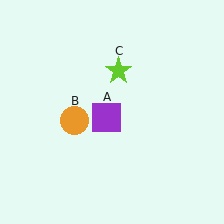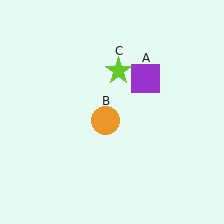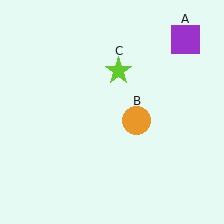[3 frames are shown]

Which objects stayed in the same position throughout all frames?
Lime star (object C) remained stationary.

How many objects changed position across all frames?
2 objects changed position: purple square (object A), orange circle (object B).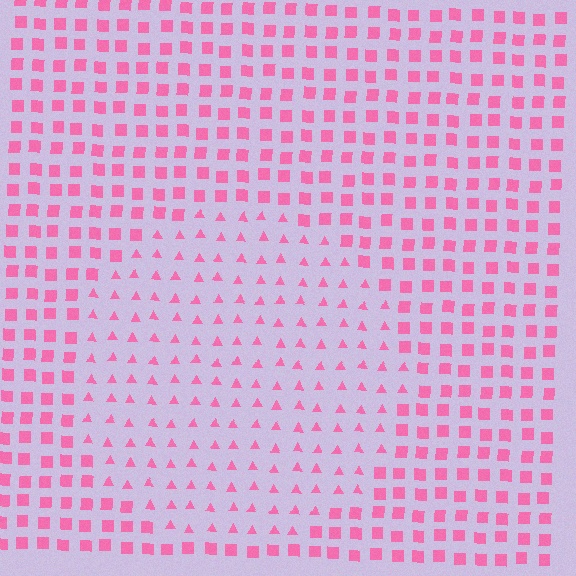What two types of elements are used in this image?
The image uses triangles inside the circle region and squares outside it.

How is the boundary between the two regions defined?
The boundary is defined by a change in element shape: triangles inside vs. squares outside. All elements share the same color and spacing.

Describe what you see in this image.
The image is filled with small pink elements arranged in a uniform grid. A circle-shaped region contains triangles, while the surrounding area contains squares. The boundary is defined purely by the change in element shape.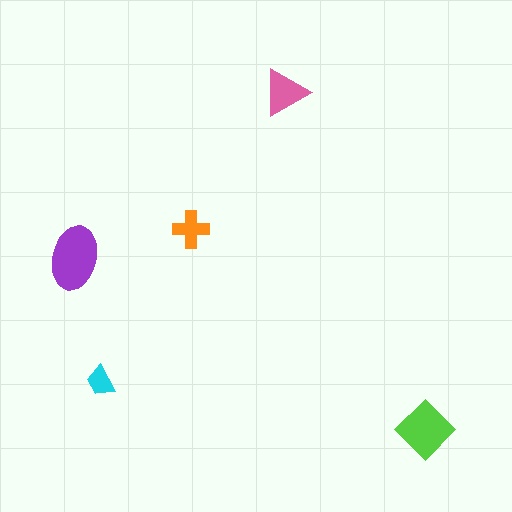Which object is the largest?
The purple ellipse.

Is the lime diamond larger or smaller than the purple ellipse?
Smaller.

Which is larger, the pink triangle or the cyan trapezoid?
The pink triangle.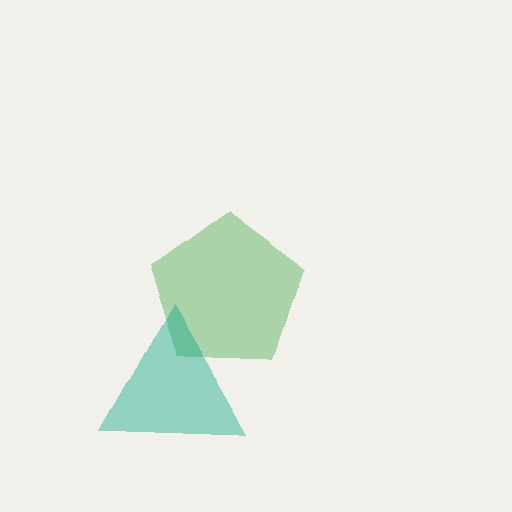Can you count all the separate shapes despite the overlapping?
Yes, there are 2 separate shapes.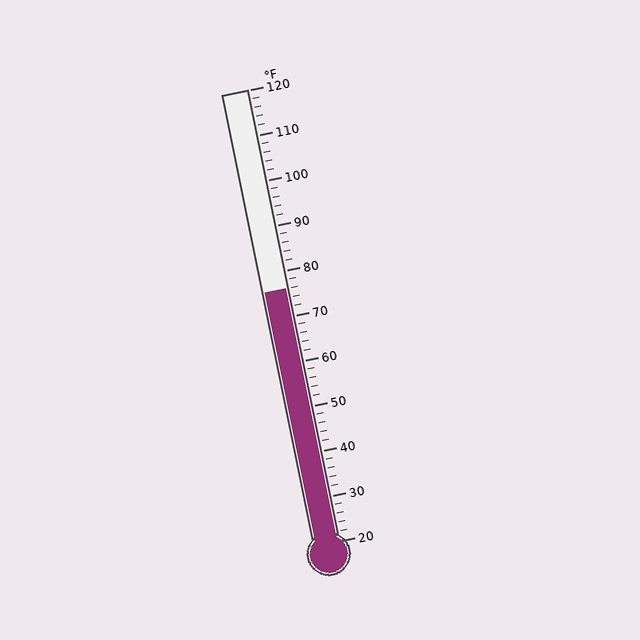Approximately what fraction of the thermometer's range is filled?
The thermometer is filled to approximately 55% of its range.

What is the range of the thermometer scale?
The thermometer scale ranges from 20°F to 120°F.